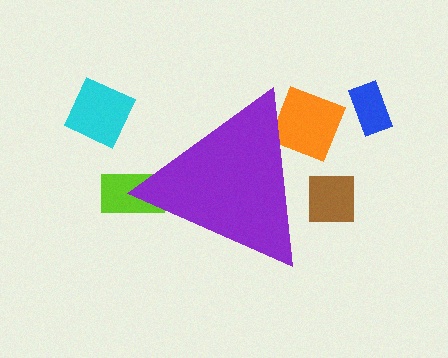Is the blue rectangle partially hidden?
No, the blue rectangle is fully visible.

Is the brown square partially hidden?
Yes, the brown square is partially hidden behind the purple triangle.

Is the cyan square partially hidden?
No, the cyan square is fully visible.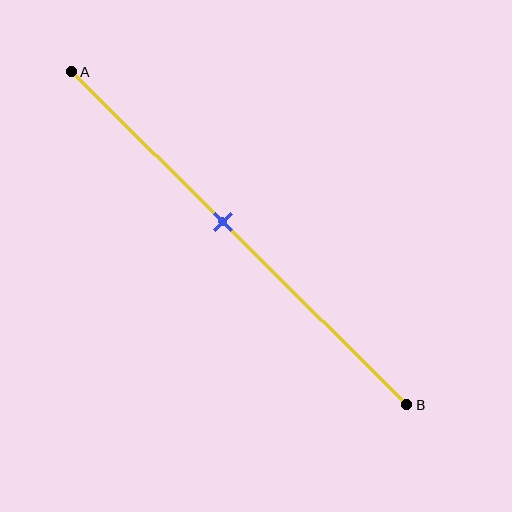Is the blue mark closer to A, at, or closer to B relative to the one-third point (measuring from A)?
The blue mark is closer to point B than the one-third point of segment AB.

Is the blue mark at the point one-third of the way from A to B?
No, the mark is at about 45% from A, not at the 33% one-third point.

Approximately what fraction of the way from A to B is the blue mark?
The blue mark is approximately 45% of the way from A to B.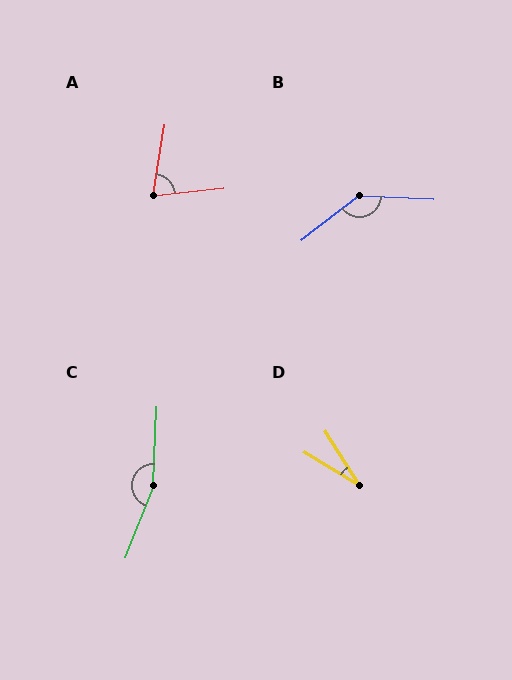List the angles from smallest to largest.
D (27°), A (74°), B (140°), C (161°).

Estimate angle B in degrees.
Approximately 140 degrees.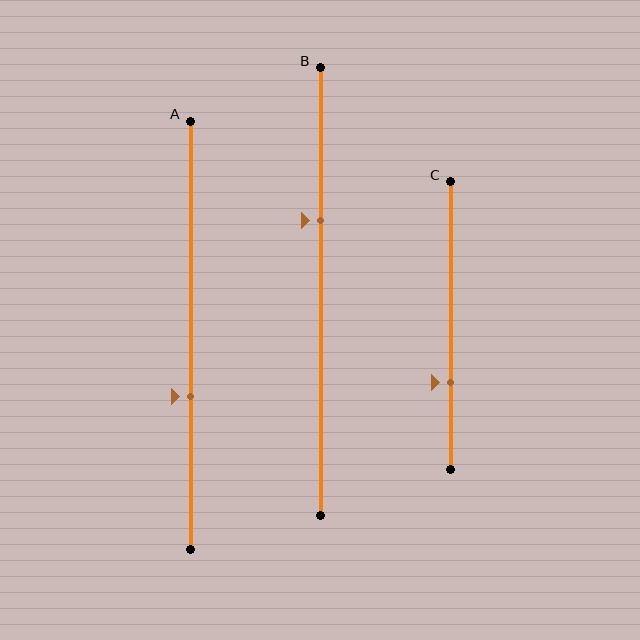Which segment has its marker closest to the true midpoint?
Segment A has its marker closest to the true midpoint.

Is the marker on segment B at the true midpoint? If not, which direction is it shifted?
No, the marker on segment B is shifted upward by about 16% of the segment length.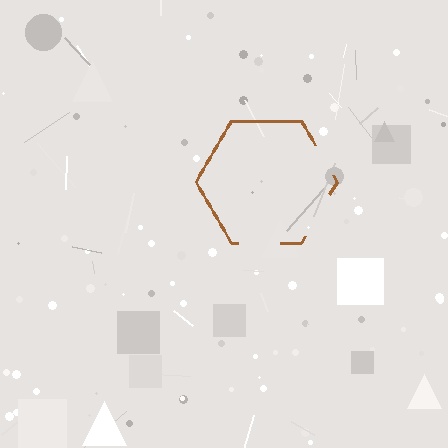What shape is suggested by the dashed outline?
The dashed outline suggests a hexagon.